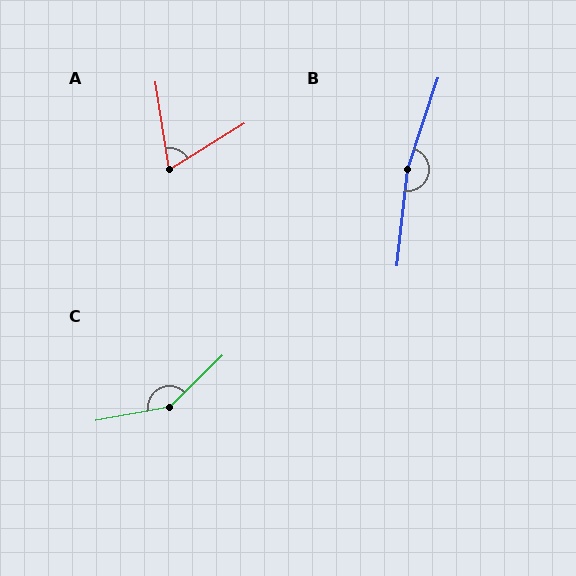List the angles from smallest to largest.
A (67°), C (146°), B (168°).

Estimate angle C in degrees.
Approximately 146 degrees.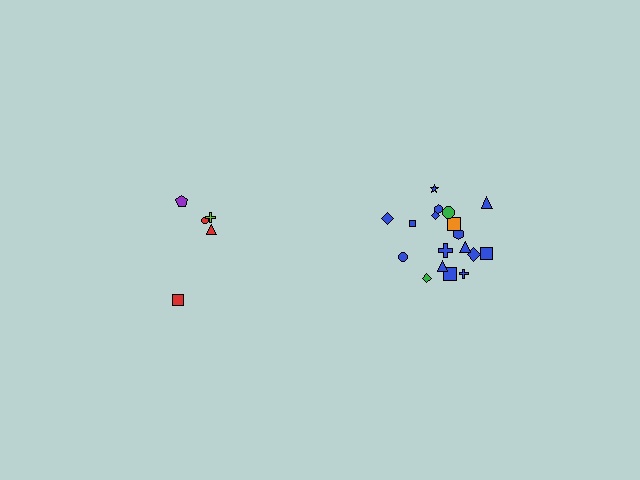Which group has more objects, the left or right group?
The right group.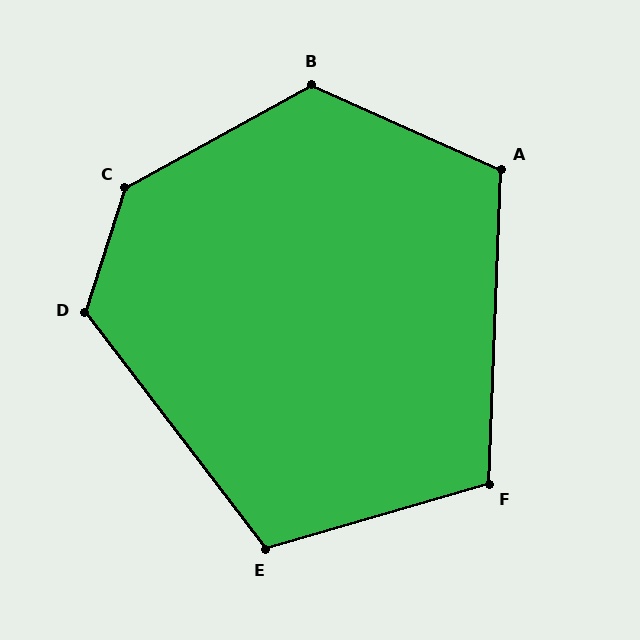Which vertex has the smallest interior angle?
F, at approximately 108 degrees.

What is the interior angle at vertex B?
Approximately 127 degrees (obtuse).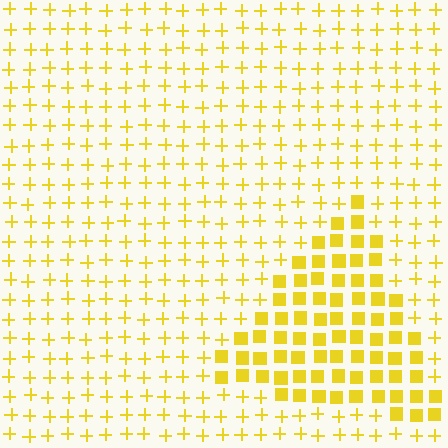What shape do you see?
I see a triangle.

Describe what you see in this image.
The image is filled with small yellow elements arranged in a uniform grid. A triangle-shaped region contains squares, while the surrounding area contains plus signs. The boundary is defined purely by the change in element shape.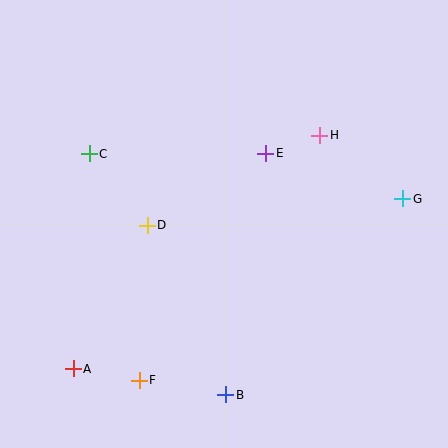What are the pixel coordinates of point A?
Point A is at (73, 369).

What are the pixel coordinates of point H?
Point H is at (320, 135).